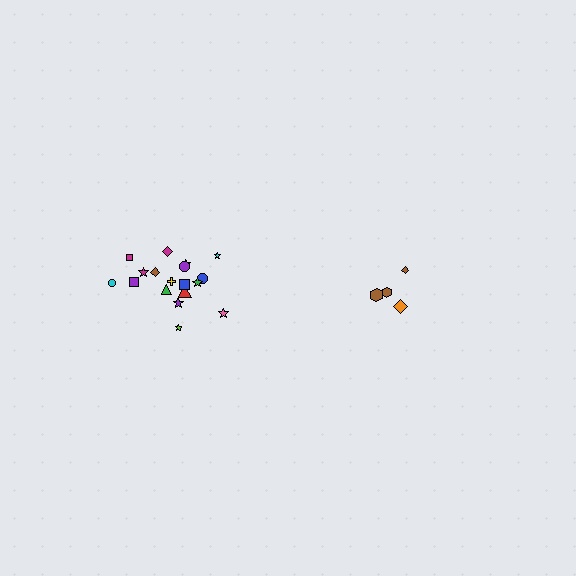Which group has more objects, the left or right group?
The left group.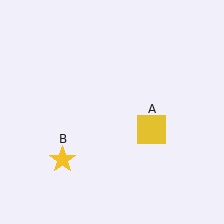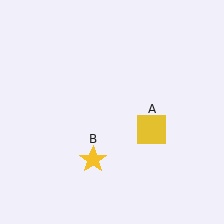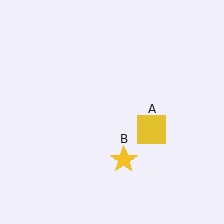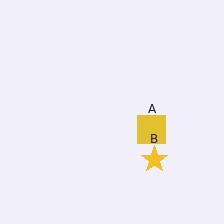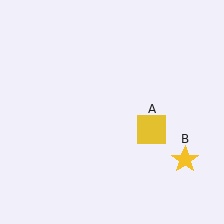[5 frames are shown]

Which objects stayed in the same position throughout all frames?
Yellow square (object A) remained stationary.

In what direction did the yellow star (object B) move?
The yellow star (object B) moved right.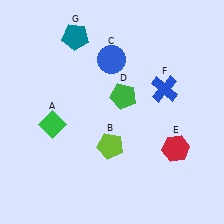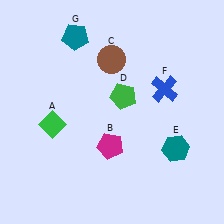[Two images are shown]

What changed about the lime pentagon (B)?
In Image 1, B is lime. In Image 2, it changed to magenta.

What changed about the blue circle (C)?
In Image 1, C is blue. In Image 2, it changed to brown.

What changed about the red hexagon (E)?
In Image 1, E is red. In Image 2, it changed to teal.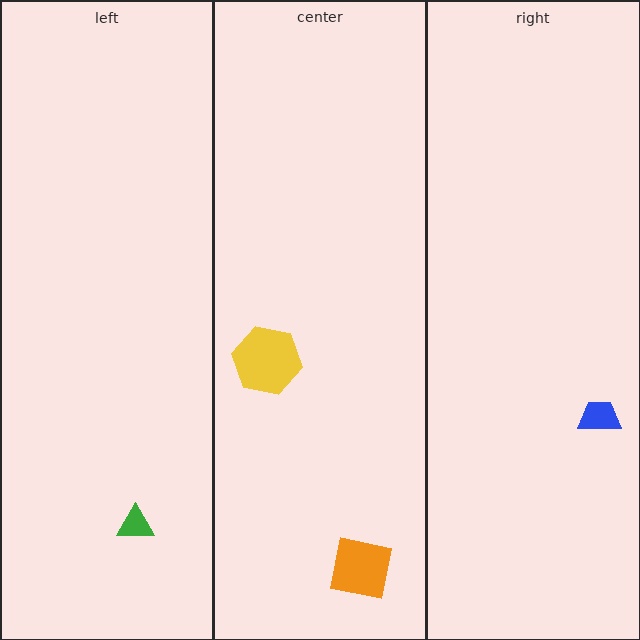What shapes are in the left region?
The green triangle.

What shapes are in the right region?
The blue trapezoid.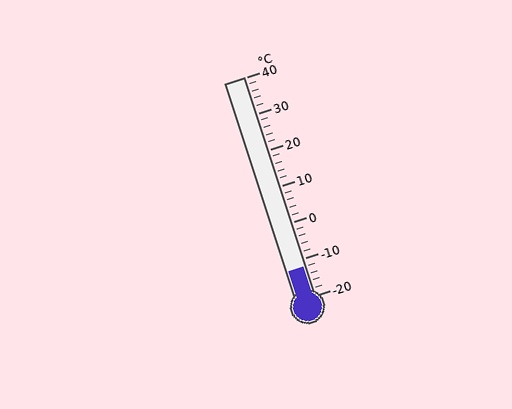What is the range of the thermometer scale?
The thermometer scale ranges from -20°C to 40°C.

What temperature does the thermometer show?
The thermometer shows approximately -12°C.